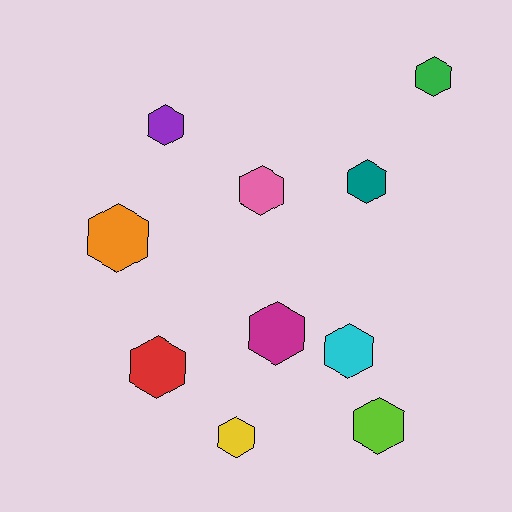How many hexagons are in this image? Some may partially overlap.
There are 10 hexagons.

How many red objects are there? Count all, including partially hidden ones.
There is 1 red object.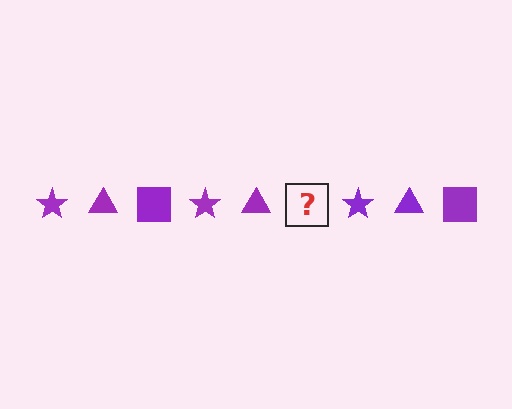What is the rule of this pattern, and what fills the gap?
The rule is that the pattern cycles through star, triangle, square shapes in purple. The gap should be filled with a purple square.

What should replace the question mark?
The question mark should be replaced with a purple square.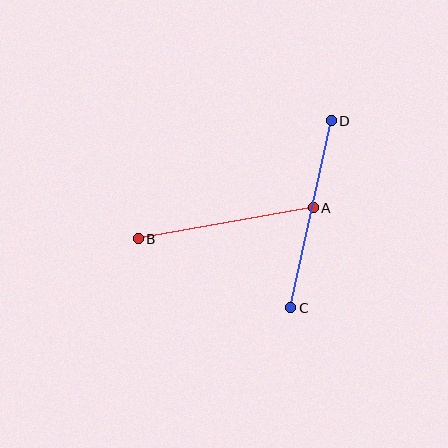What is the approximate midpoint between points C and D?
The midpoint is at approximately (311, 214) pixels.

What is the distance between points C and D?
The distance is approximately 192 pixels.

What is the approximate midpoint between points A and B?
The midpoint is at approximately (226, 223) pixels.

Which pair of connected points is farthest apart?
Points C and D are farthest apart.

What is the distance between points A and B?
The distance is approximately 178 pixels.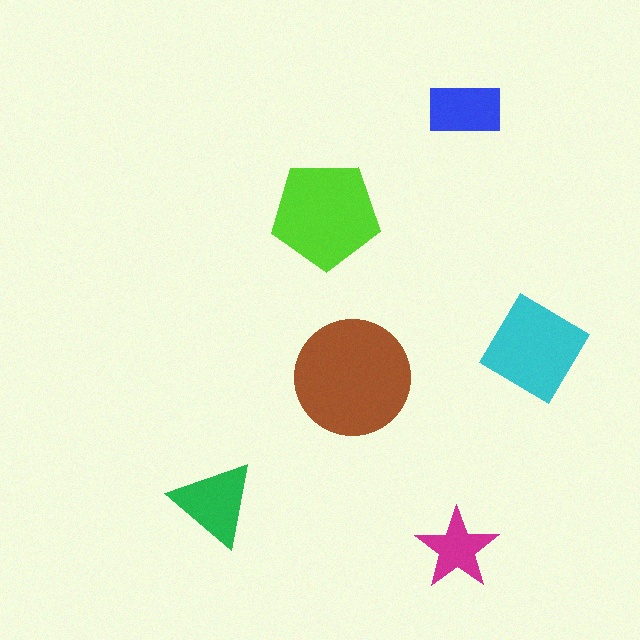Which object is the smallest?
The magenta star.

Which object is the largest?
The brown circle.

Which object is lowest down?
The magenta star is bottommost.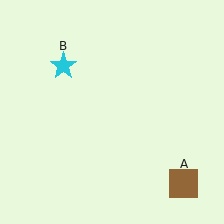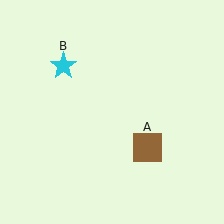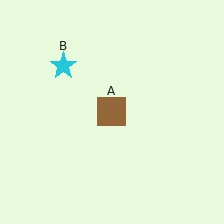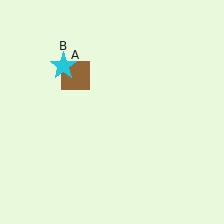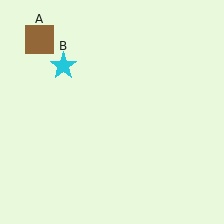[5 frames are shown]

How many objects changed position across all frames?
1 object changed position: brown square (object A).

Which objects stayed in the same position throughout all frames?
Cyan star (object B) remained stationary.